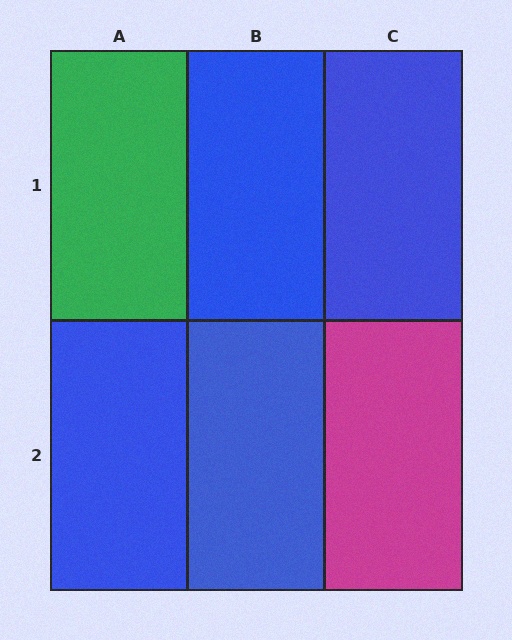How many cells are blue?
4 cells are blue.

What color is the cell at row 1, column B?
Blue.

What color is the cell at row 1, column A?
Green.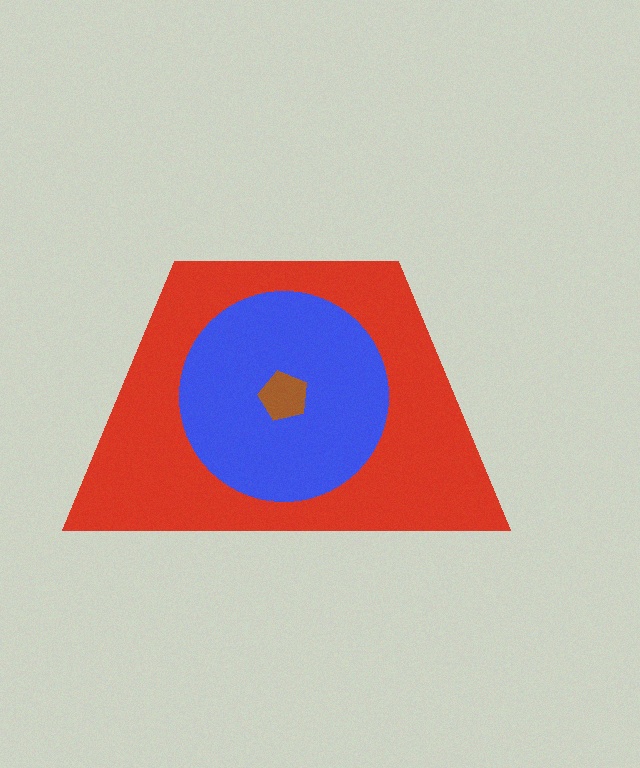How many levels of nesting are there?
3.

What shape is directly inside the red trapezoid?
The blue circle.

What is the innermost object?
The brown pentagon.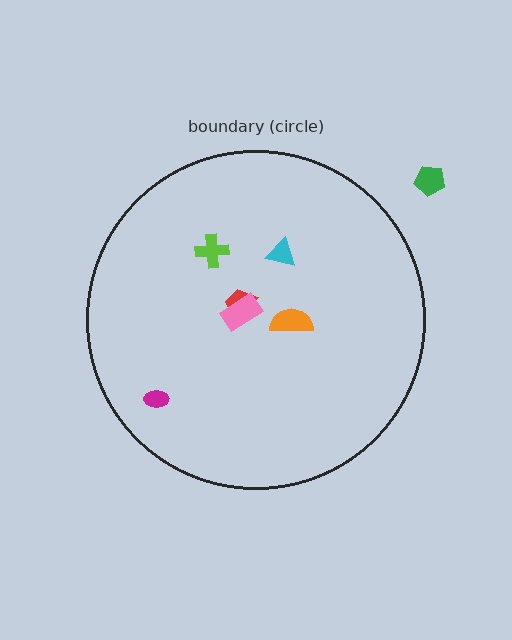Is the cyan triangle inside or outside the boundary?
Inside.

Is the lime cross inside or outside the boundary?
Inside.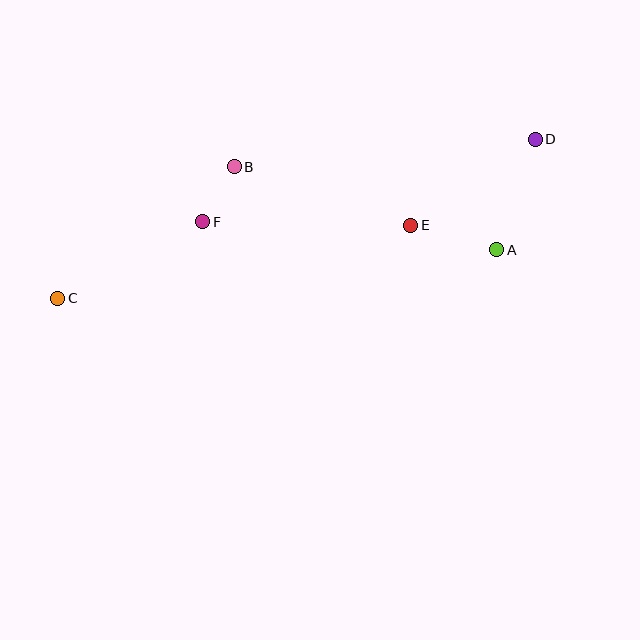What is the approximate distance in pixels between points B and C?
The distance between B and C is approximately 220 pixels.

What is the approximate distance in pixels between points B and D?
The distance between B and D is approximately 302 pixels.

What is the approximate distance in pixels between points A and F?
The distance between A and F is approximately 296 pixels.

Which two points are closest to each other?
Points B and F are closest to each other.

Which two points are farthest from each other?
Points C and D are farthest from each other.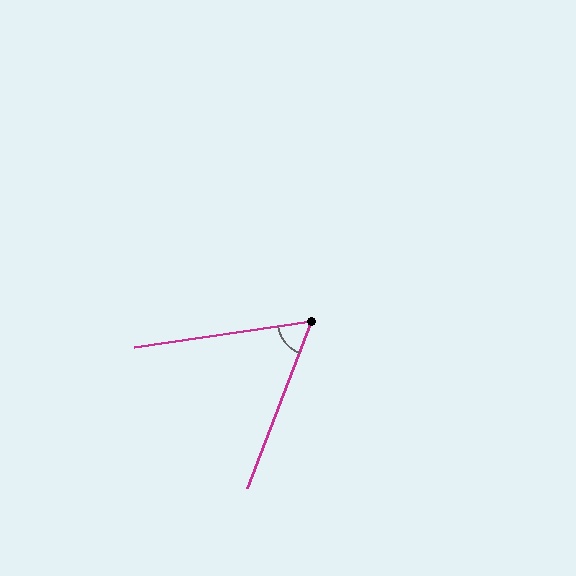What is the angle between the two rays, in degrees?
Approximately 61 degrees.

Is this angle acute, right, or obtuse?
It is acute.